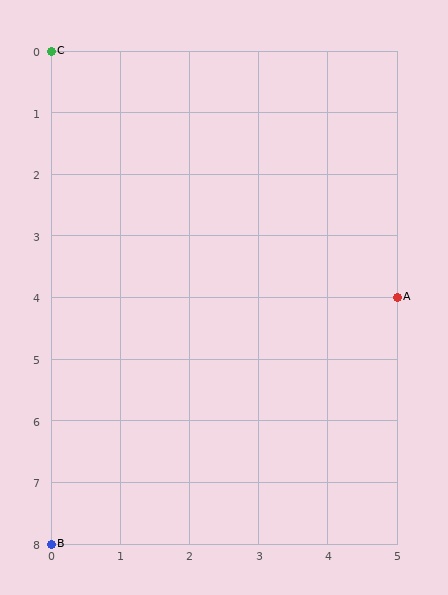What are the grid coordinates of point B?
Point B is at grid coordinates (0, 8).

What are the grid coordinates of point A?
Point A is at grid coordinates (5, 4).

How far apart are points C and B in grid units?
Points C and B are 8 rows apart.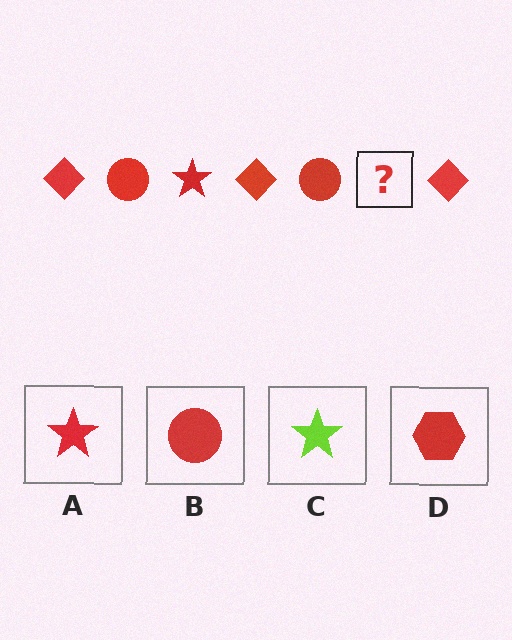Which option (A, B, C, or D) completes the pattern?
A.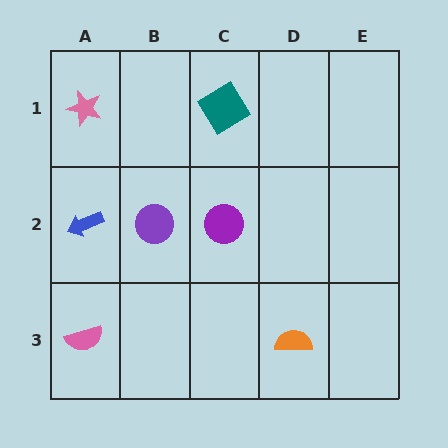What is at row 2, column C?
A purple circle.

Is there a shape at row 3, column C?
No, that cell is empty.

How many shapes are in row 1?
2 shapes.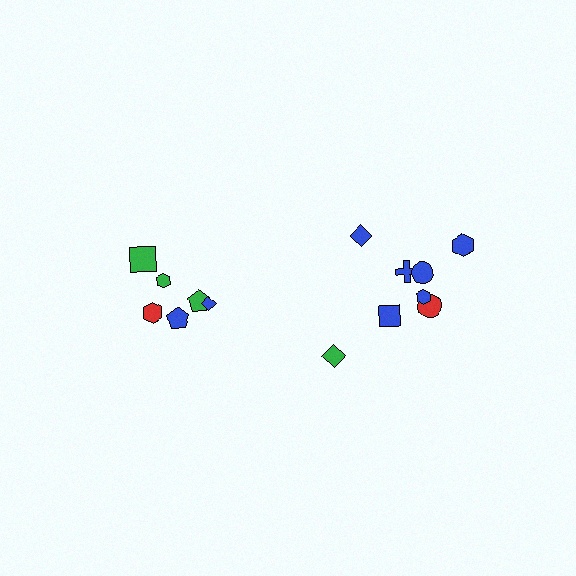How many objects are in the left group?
There are 6 objects.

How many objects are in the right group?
There are 8 objects.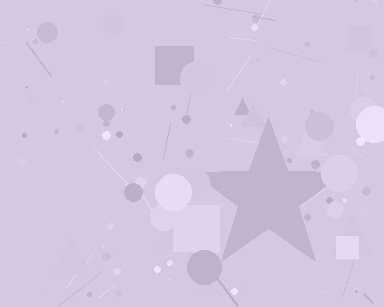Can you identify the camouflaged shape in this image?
The camouflaged shape is a star.